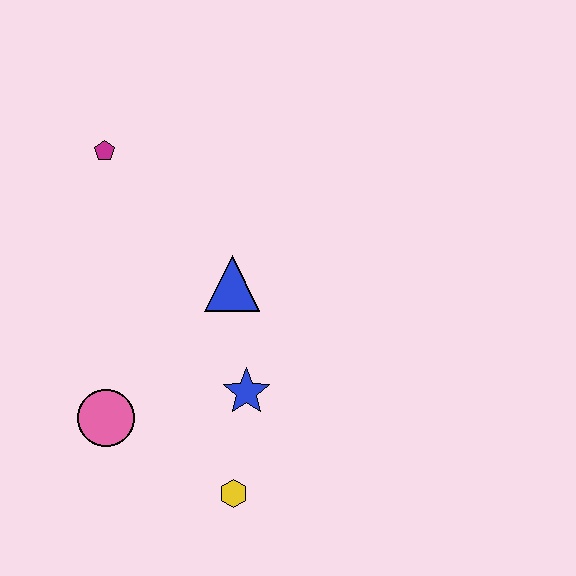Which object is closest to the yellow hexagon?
The blue star is closest to the yellow hexagon.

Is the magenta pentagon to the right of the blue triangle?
No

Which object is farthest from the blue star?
The magenta pentagon is farthest from the blue star.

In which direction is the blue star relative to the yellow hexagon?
The blue star is above the yellow hexagon.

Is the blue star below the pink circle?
No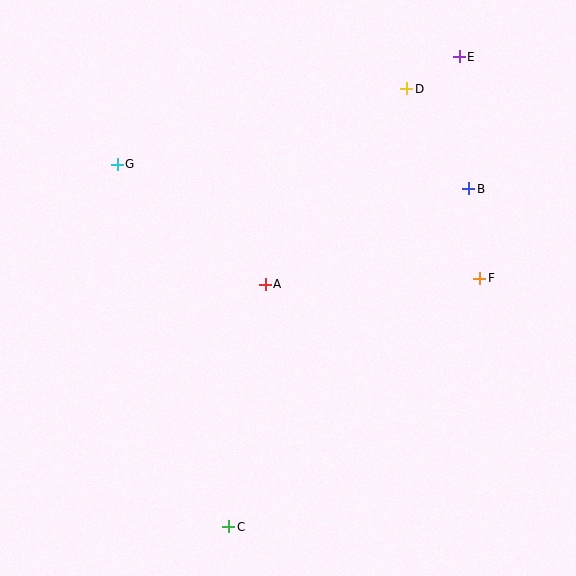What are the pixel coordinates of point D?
Point D is at (407, 89).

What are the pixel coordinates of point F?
Point F is at (480, 278).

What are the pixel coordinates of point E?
Point E is at (459, 57).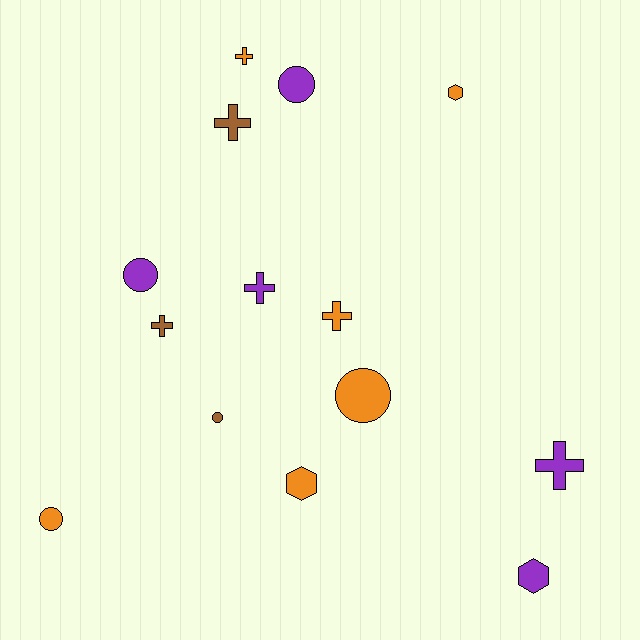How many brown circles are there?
There is 1 brown circle.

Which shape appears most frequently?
Cross, with 6 objects.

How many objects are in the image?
There are 14 objects.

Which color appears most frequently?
Orange, with 6 objects.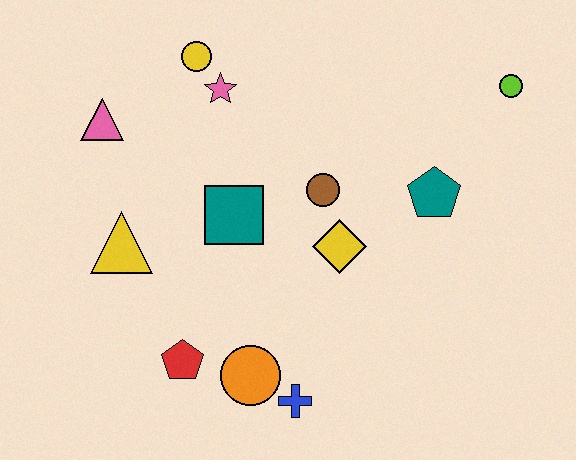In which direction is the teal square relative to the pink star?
The teal square is below the pink star.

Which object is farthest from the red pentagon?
The lime circle is farthest from the red pentagon.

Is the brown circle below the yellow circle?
Yes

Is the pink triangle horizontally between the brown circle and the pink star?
No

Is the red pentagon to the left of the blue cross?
Yes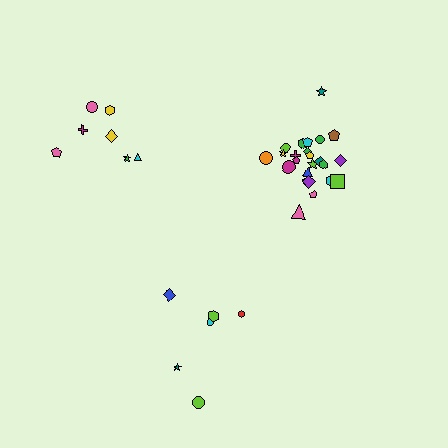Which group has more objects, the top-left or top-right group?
The top-right group.